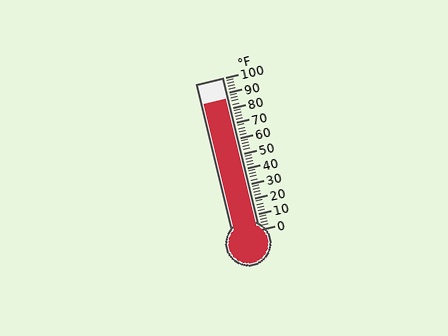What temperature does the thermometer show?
The thermometer shows approximately 86°F.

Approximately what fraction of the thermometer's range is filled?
The thermometer is filled to approximately 85% of its range.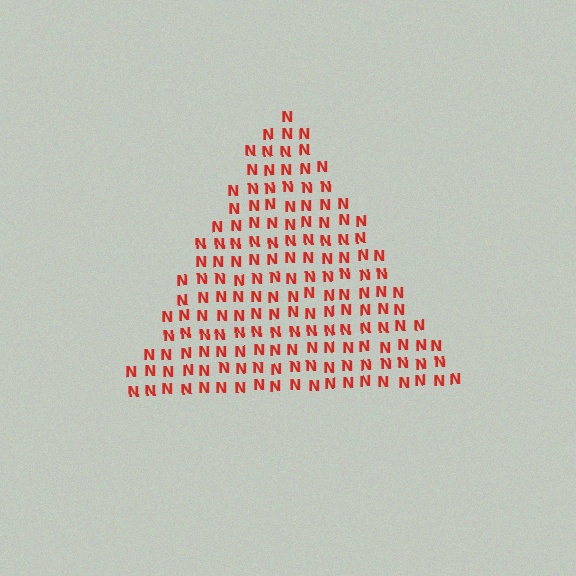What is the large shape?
The large shape is a triangle.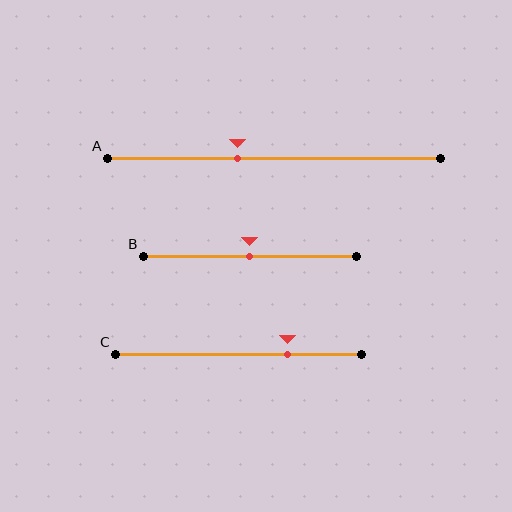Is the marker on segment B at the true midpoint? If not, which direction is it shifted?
Yes, the marker on segment B is at the true midpoint.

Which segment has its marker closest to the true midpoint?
Segment B has its marker closest to the true midpoint.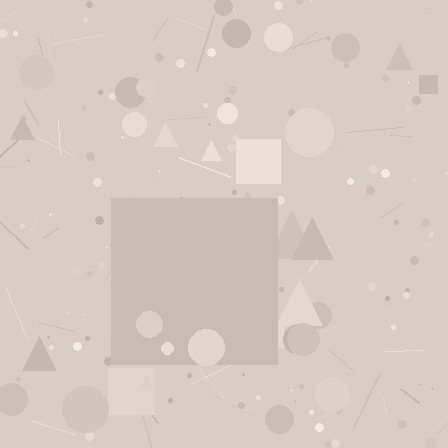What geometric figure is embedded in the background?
A square is embedded in the background.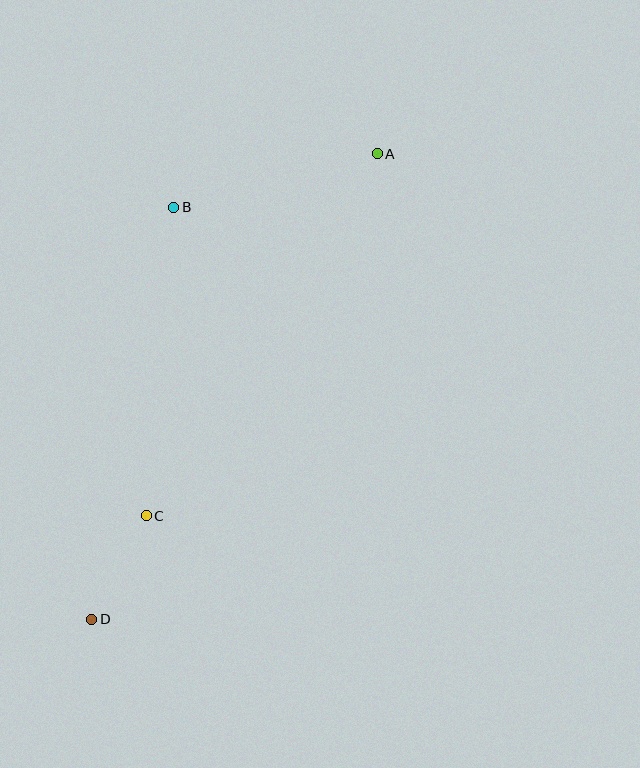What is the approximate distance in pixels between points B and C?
The distance between B and C is approximately 310 pixels.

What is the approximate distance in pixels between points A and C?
The distance between A and C is approximately 429 pixels.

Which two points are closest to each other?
Points C and D are closest to each other.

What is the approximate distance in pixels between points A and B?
The distance between A and B is approximately 210 pixels.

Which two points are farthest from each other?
Points A and D are farthest from each other.